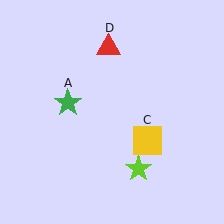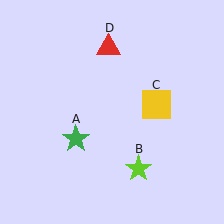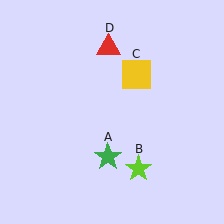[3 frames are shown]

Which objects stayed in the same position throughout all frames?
Lime star (object B) and red triangle (object D) remained stationary.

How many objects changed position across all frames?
2 objects changed position: green star (object A), yellow square (object C).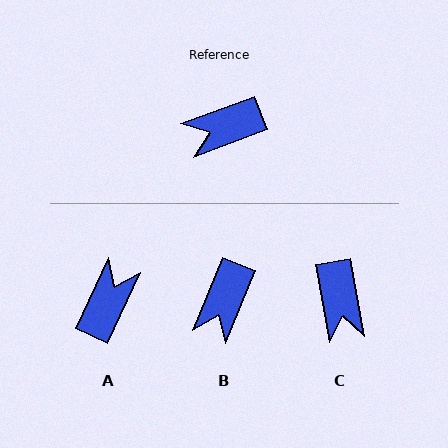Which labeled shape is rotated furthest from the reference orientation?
A, about 135 degrees away.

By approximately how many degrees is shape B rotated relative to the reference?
Approximately 48 degrees counter-clockwise.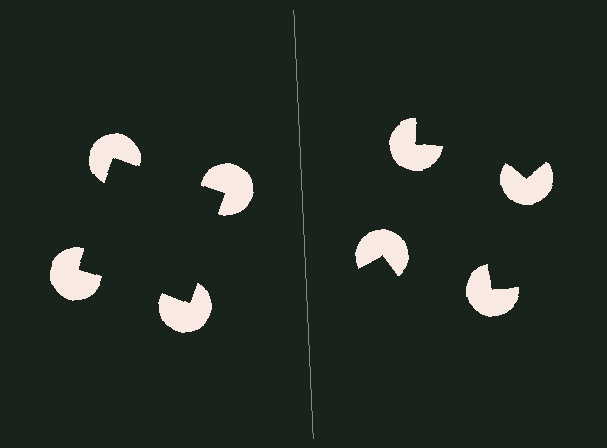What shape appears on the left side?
An illusory square.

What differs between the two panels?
The pac-man discs are positioned identically on both sides; only the wedge orientations differ. On the left they align to a square; on the right they are misaligned.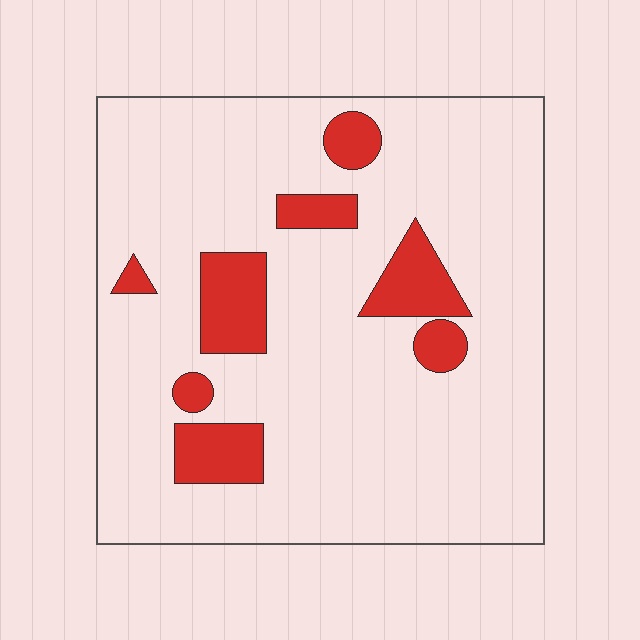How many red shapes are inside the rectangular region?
8.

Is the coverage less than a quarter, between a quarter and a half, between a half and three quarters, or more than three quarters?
Less than a quarter.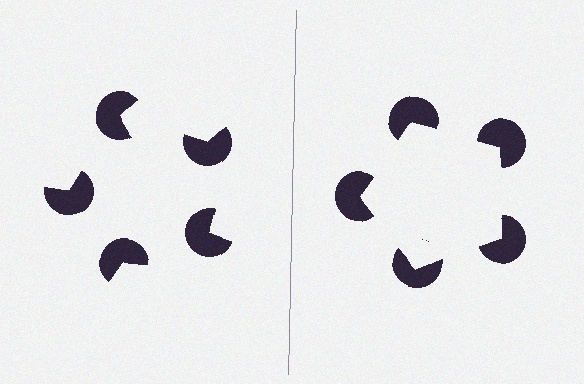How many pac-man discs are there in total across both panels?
10 — 5 on each side.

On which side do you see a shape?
An illusory pentagon appears on the right side. On the left side the wedge cuts are rotated, so no coherent shape forms.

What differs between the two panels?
The pac-man discs are positioned identically on both sides; only the wedge orientations differ. On the right they align to a pentagon; on the left they are misaligned.